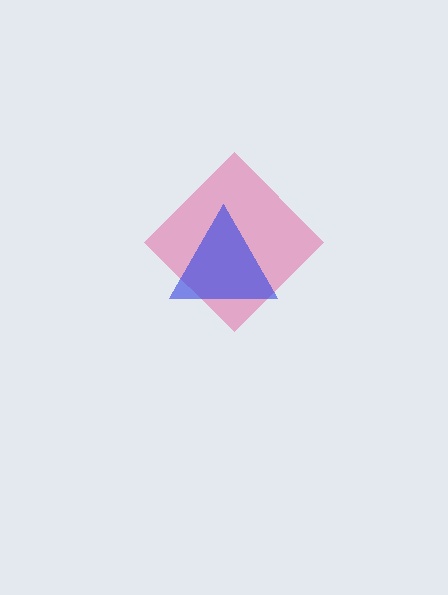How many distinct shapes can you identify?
There are 2 distinct shapes: a pink diamond, a blue triangle.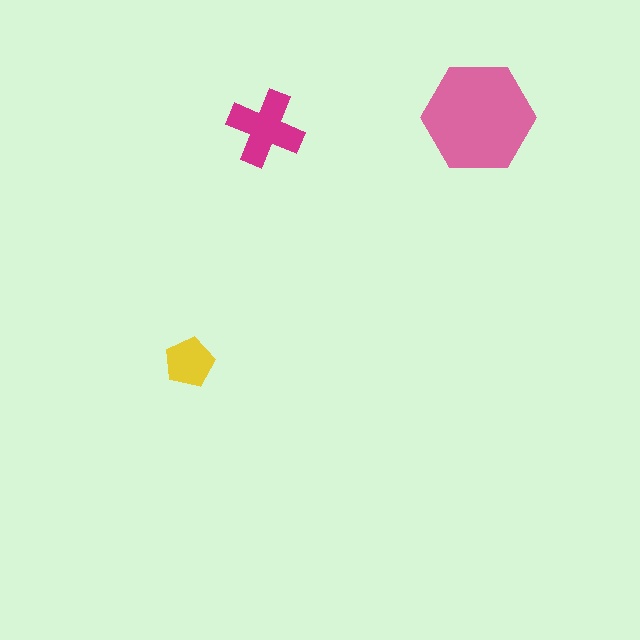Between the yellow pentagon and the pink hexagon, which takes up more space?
The pink hexagon.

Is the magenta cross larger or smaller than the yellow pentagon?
Larger.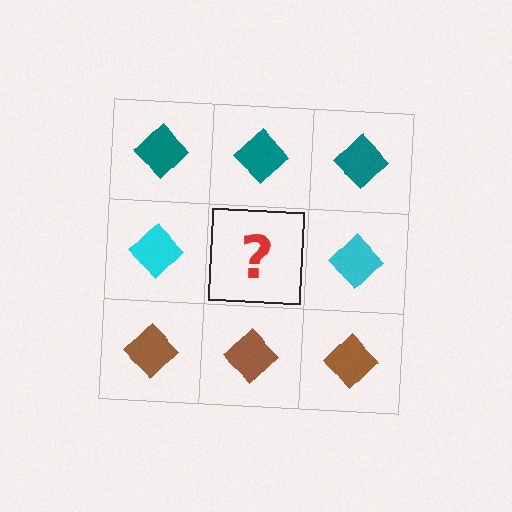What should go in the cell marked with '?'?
The missing cell should contain a cyan diamond.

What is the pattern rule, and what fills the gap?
The rule is that each row has a consistent color. The gap should be filled with a cyan diamond.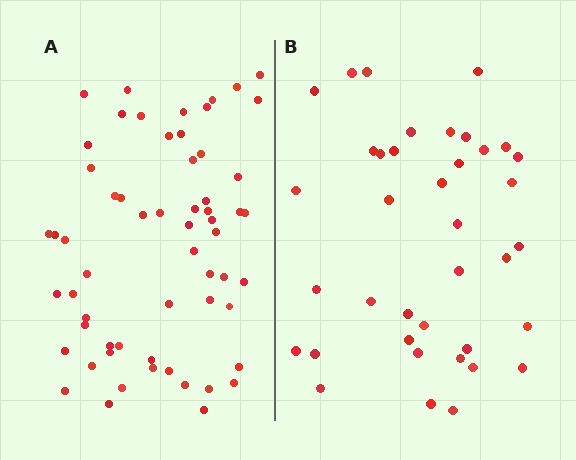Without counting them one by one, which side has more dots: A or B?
Region A (the left region) has more dots.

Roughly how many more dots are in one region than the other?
Region A has approximately 20 more dots than region B.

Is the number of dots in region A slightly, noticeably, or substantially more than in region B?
Region A has substantially more. The ratio is roughly 1.6 to 1.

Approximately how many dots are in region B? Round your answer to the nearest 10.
About 40 dots. (The exact count is 38, which rounds to 40.)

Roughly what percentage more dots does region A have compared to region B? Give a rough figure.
About 60% more.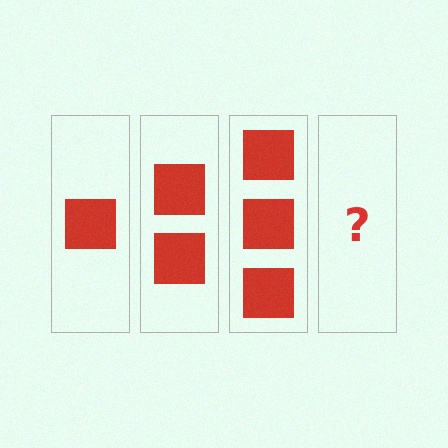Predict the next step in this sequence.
The next step is 4 squares.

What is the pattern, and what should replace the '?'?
The pattern is that each step adds one more square. The '?' should be 4 squares.